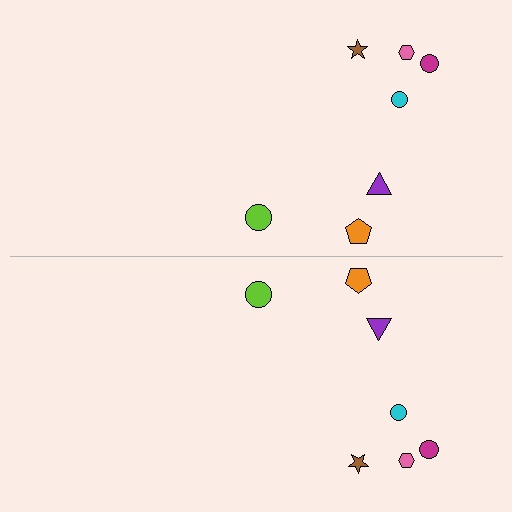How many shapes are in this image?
There are 14 shapes in this image.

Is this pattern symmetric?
Yes, this pattern has bilateral (reflection) symmetry.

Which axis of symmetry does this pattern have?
The pattern has a horizontal axis of symmetry running through the center of the image.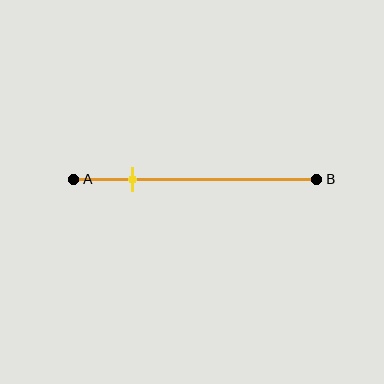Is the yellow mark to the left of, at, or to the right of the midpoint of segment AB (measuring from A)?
The yellow mark is to the left of the midpoint of segment AB.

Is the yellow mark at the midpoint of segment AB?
No, the mark is at about 25% from A, not at the 50% midpoint.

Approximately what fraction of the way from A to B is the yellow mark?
The yellow mark is approximately 25% of the way from A to B.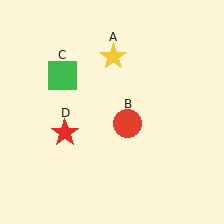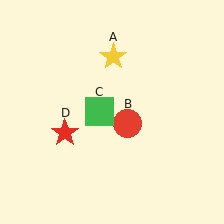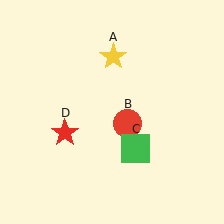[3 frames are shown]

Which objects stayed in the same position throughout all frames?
Yellow star (object A) and red circle (object B) and red star (object D) remained stationary.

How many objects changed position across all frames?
1 object changed position: green square (object C).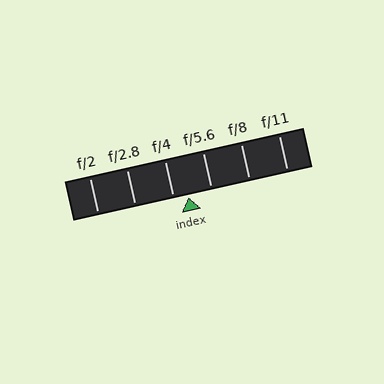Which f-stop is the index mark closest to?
The index mark is closest to f/4.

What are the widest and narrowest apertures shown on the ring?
The widest aperture shown is f/2 and the narrowest is f/11.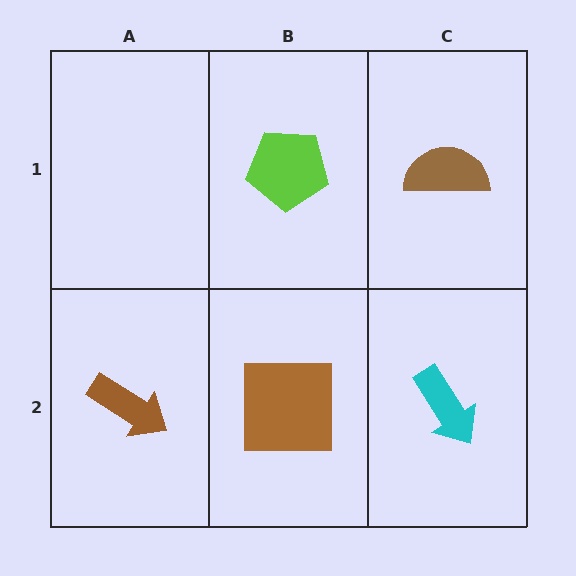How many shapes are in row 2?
3 shapes.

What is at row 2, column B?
A brown square.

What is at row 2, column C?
A cyan arrow.